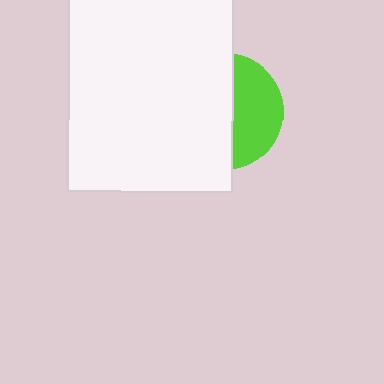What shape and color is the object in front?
The object in front is a white rectangle.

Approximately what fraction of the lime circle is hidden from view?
Roughly 60% of the lime circle is hidden behind the white rectangle.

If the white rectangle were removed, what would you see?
You would see the complete lime circle.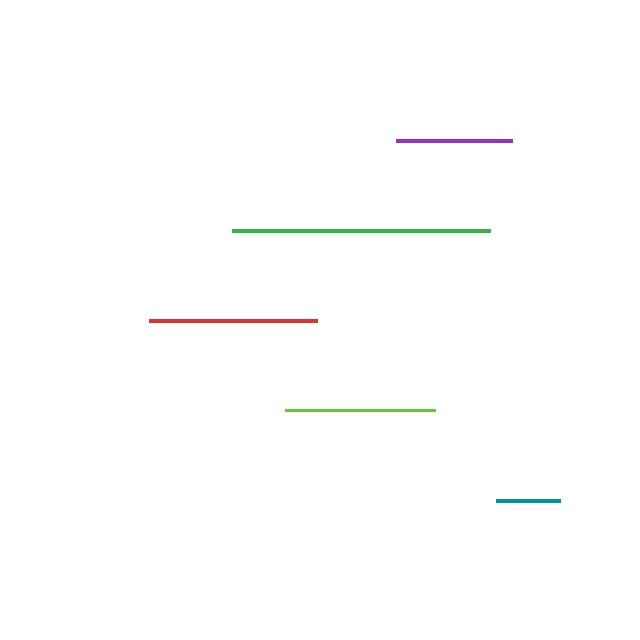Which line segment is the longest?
The green line is the longest at approximately 257 pixels.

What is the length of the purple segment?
The purple segment is approximately 116 pixels long.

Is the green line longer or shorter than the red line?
The green line is longer than the red line.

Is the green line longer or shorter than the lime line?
The green line is longer than the lime line.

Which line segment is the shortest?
The teal line is the shortest at approximately 64 pixels.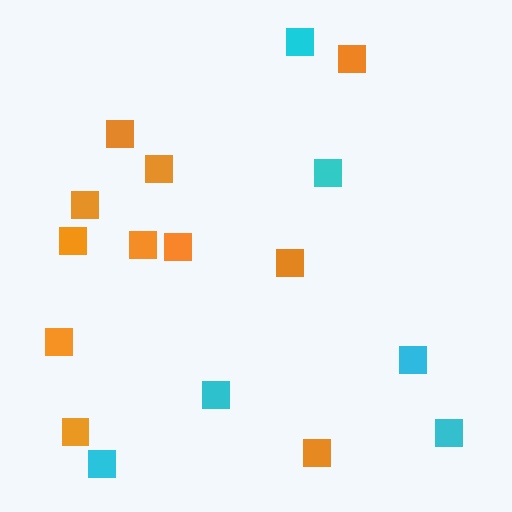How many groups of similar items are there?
There are 2 groups: one group of cyan squares (6) and one group of orange squares (11).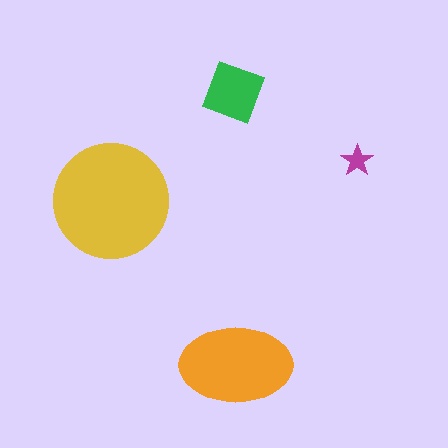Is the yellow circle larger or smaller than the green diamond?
Larger.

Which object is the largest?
The yellow circle.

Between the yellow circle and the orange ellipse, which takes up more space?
The yellow circle.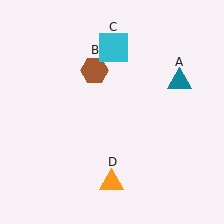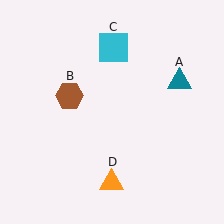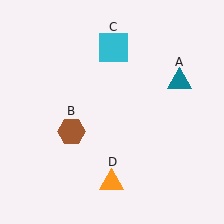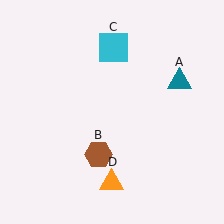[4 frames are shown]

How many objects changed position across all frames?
1 object changed position: brown hexagon (object B).